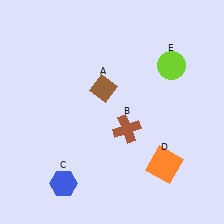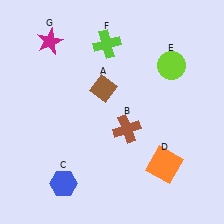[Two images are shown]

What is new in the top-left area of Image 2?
A magenta star (G) was added in the top-left area of Image 2.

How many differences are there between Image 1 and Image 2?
There are 2 differences between the two images.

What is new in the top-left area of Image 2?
A lime cross (F) was added in the top-left area of Image 2.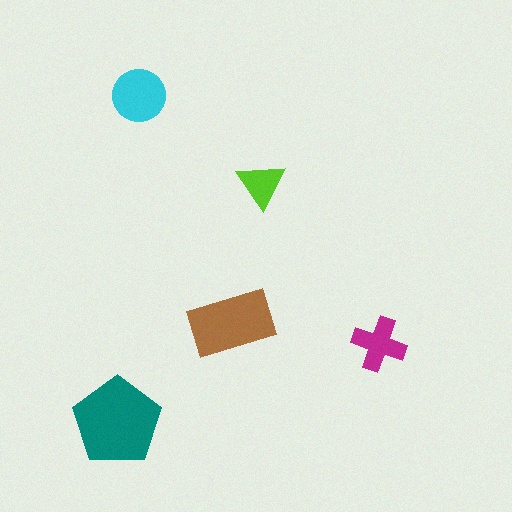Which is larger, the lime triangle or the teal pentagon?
The teal pentagon.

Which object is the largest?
The teal pentagon.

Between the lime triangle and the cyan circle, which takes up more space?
The cyan circle.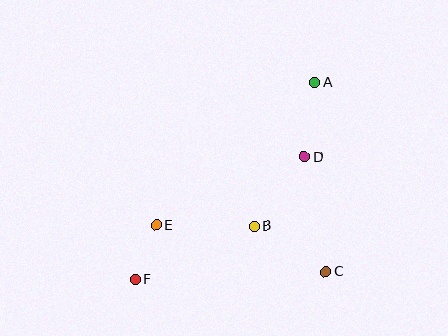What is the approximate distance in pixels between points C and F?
The distance between C and F is approximately 191 pixels.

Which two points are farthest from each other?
Points A and F are farthest from each other.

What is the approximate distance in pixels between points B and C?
The distance between B and C is approximately 84 pixels.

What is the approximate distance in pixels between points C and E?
The distance between C and E is approximately 175 pixels.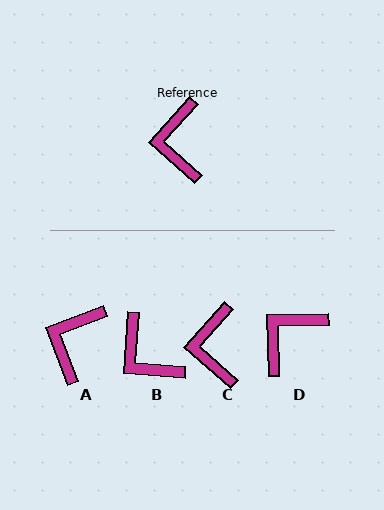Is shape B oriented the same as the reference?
No, it is off by about 37 degrees.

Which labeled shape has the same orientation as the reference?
C.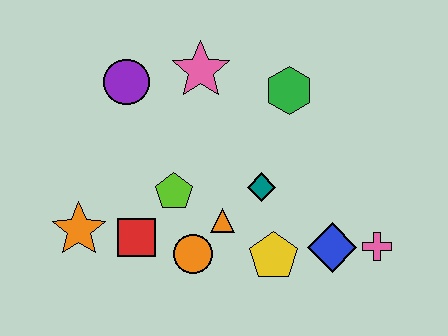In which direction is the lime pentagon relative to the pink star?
The lime pentagon is below the pink star.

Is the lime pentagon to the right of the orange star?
Yes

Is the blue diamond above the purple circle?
No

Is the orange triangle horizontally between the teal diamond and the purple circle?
Yes